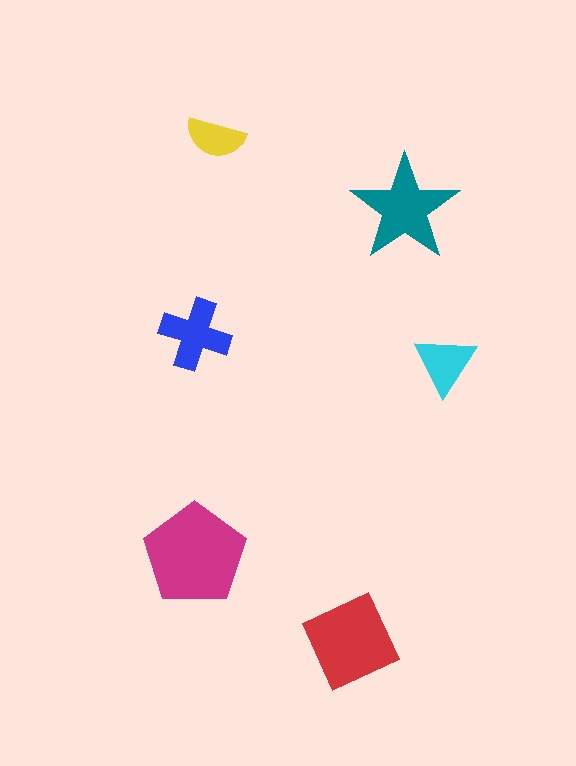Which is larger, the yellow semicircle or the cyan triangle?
The cyan triangle.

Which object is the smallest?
The yellow semicircle.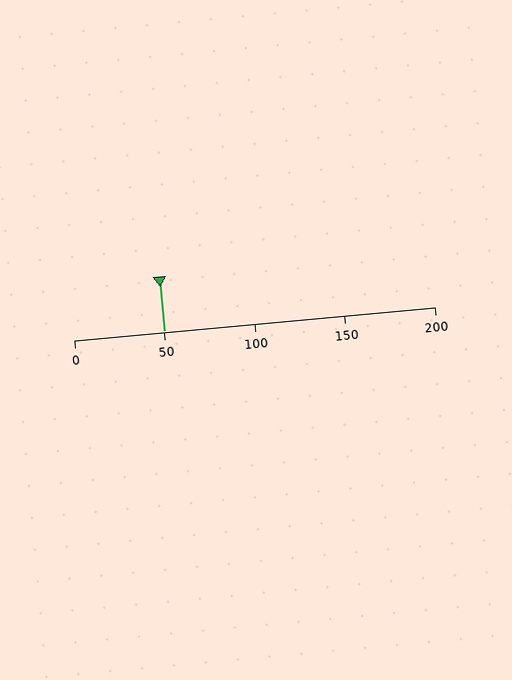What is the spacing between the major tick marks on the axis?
The major ticks are spaced 50 apart.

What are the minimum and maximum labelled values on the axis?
The axis runs from 0 to 200.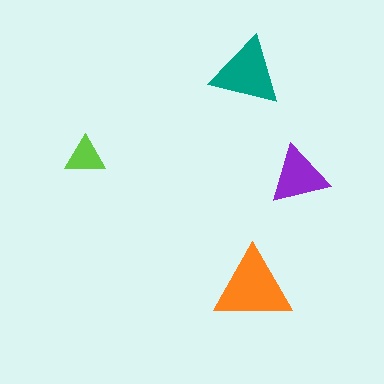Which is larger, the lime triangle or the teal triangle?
The teal one.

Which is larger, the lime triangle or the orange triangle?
The orange one.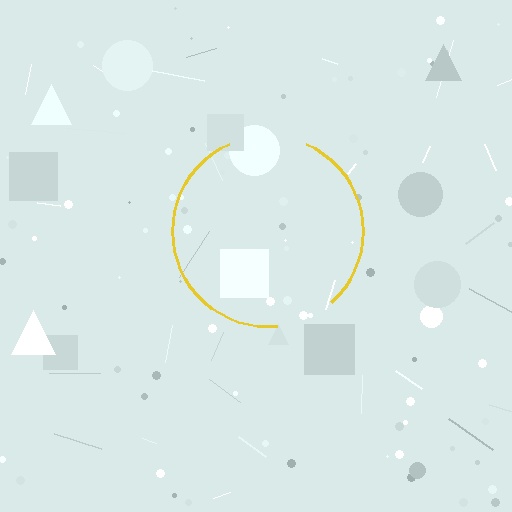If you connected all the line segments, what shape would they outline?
They would outline a circle.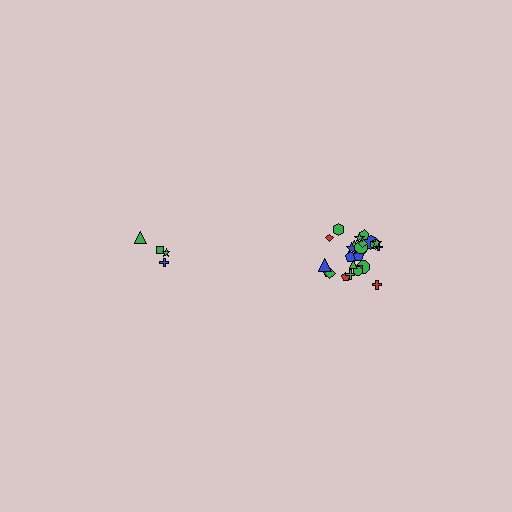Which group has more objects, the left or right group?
The right group.